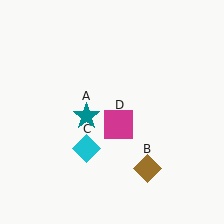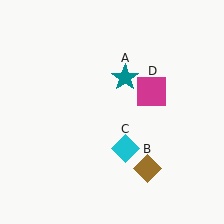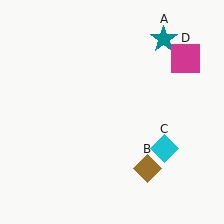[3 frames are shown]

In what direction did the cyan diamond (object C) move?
The cyan diamond (object C) moved right.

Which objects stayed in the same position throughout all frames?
Brown diamond (object B) remained stationary.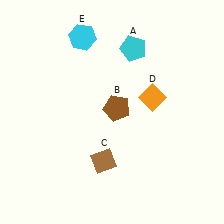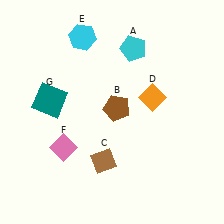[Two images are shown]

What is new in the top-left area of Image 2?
A teal square (G) was added in the top-left area of Image 2.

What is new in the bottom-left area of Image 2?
A pink diamond (F) was added in the bottom-left area of Image 2.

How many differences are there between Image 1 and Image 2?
There are 2 differences between the two images.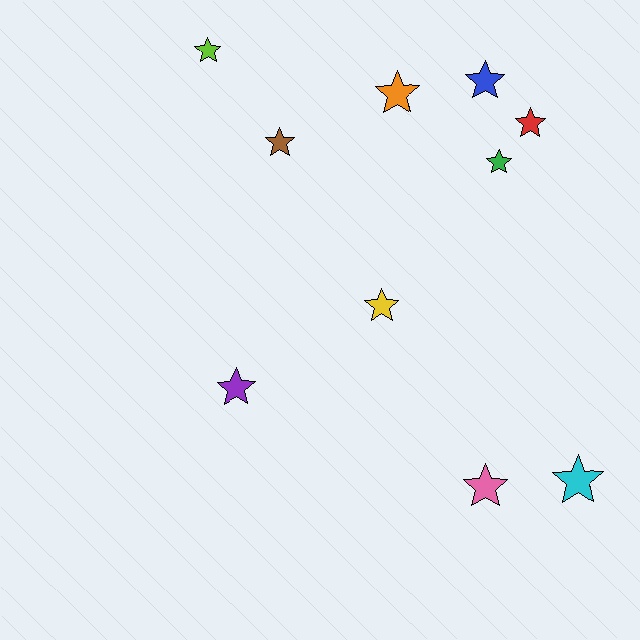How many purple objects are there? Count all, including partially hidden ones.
There is 1 purple object.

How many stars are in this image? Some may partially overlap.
There are 10 stars.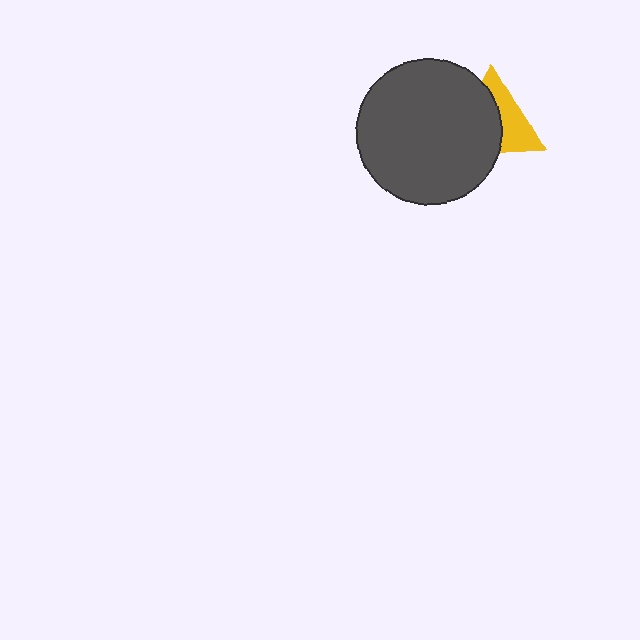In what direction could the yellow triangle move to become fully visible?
The yellow triangle could move right. That would shift it out from behind the dark gray circle entirely.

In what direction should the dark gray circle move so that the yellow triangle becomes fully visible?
The dark gray circle should move left. That is the shortest direction to clear the overlap and leave the yellow triangle fully visible.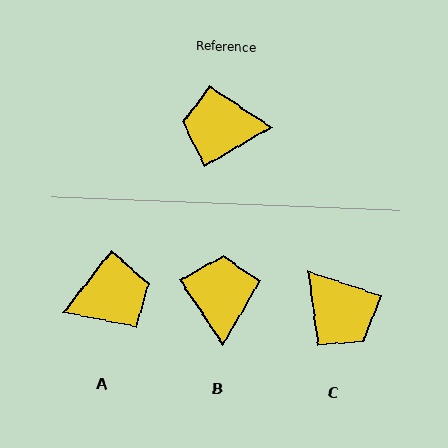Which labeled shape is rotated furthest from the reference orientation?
A, about 159 degrees away.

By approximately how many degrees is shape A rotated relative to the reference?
Approximately 159 degrees clockwise.